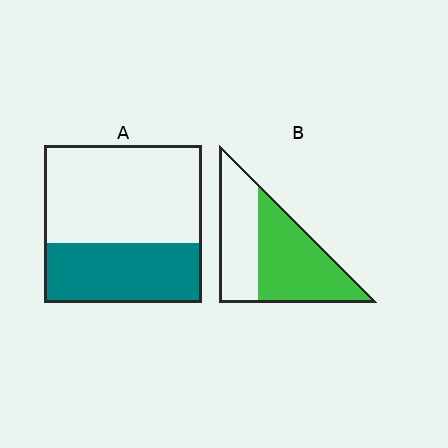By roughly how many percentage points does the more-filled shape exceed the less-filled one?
By roughly 20 percentage points (B over A).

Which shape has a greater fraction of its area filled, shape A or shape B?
Shape B.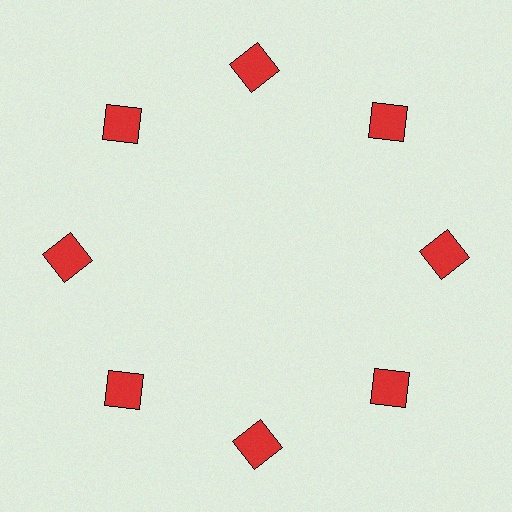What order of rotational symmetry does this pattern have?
This pattern has 8-fold rotational symmetry.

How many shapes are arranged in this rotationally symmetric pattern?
There are 8 shapes, arranged in 8 groups of 1.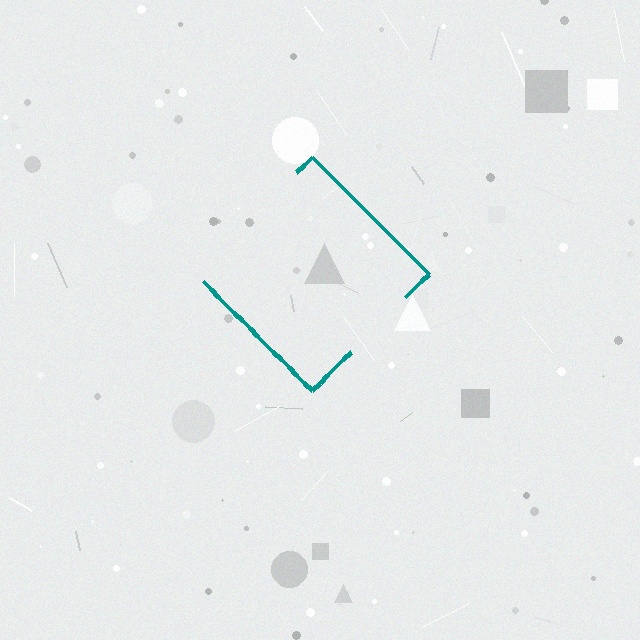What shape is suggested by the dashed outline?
The dashed outline suggests a diamond.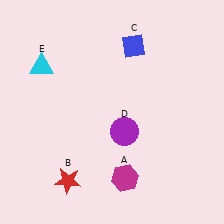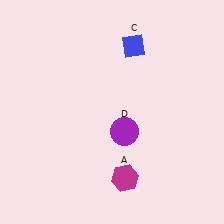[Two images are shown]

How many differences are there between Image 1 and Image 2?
There are 2 differences between the two images.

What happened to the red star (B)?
The red star (B) was removed in Image 2. It was in the bottom-left area of Image 1.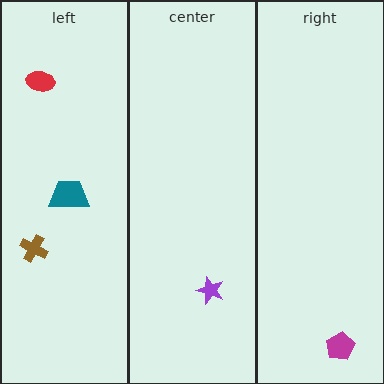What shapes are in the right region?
The magenta pentagon.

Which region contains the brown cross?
The left region.